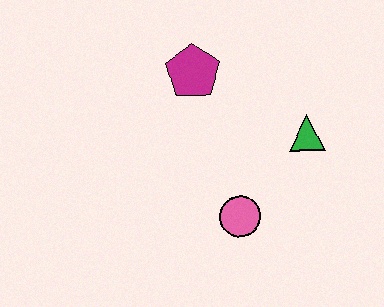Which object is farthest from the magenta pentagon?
The pink circle is farthest from the magenta pentagon.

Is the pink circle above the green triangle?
No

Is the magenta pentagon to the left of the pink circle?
Yes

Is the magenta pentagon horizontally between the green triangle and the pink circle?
No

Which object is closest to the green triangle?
The pink circle is closest to the green triangle.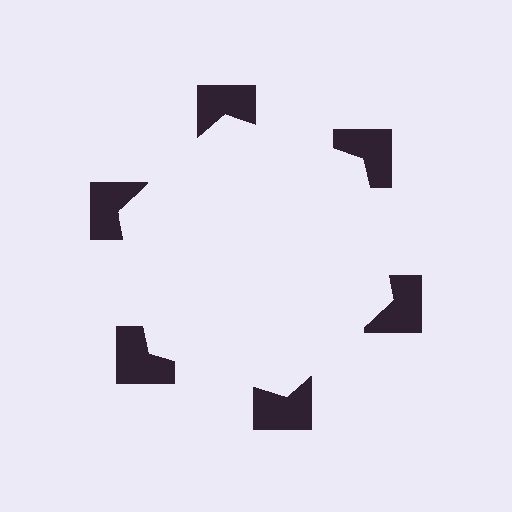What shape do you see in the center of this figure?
An illusory hexagon — its edges are inferred from the aligned wedge cuts in the notched squares, not physically drawn.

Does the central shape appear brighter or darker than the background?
It typically appears slightly brighter than the background, even though no actual brightness change is drawn.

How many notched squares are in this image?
There are 6 — one at each vertex of the illusory hexagon.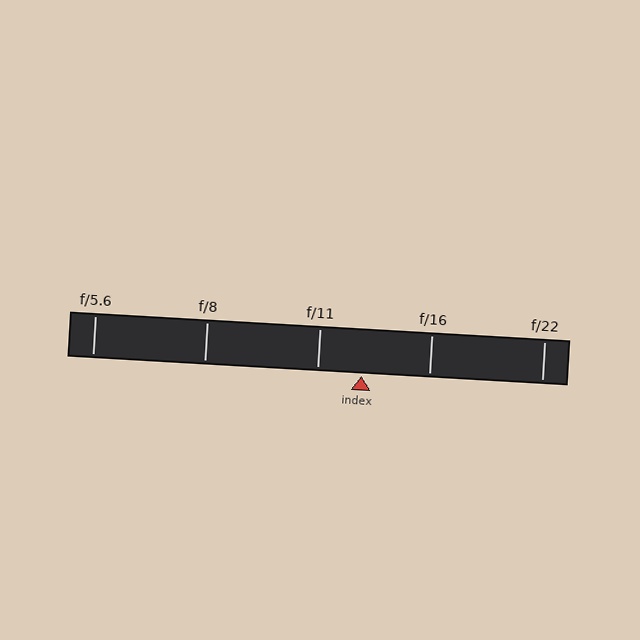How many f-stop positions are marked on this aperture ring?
There are 5 f-stop positions marked.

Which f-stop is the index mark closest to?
The index mark is closest to f/11.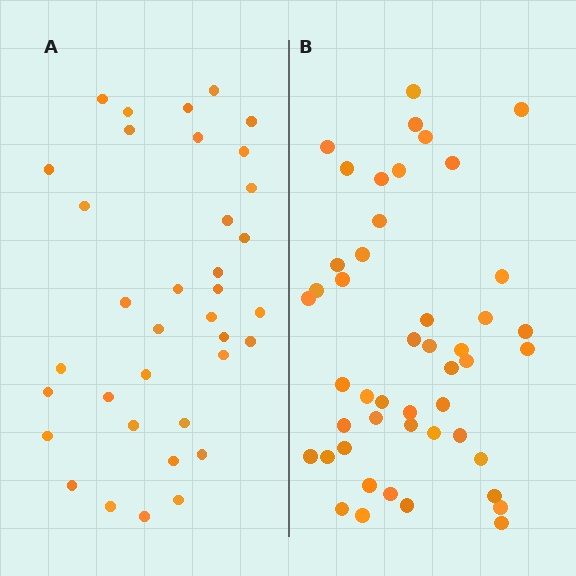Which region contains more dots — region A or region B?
Region B (the right region) has more dots.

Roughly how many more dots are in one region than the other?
Region B has roughly 12 or so more dots than region A.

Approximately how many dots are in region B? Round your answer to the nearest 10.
About 50 dots. (The exact count is 47, which rounds to 50.)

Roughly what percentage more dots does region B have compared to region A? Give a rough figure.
About 30% more.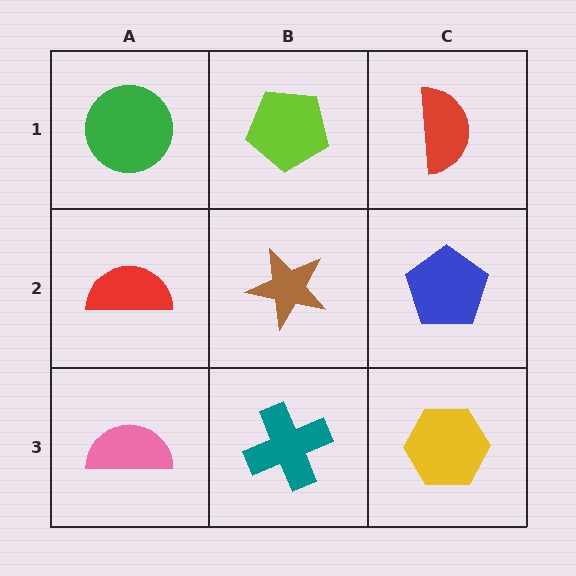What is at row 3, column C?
A yellow hexagon.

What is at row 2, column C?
A blue pentagon.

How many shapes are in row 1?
3 shapes.